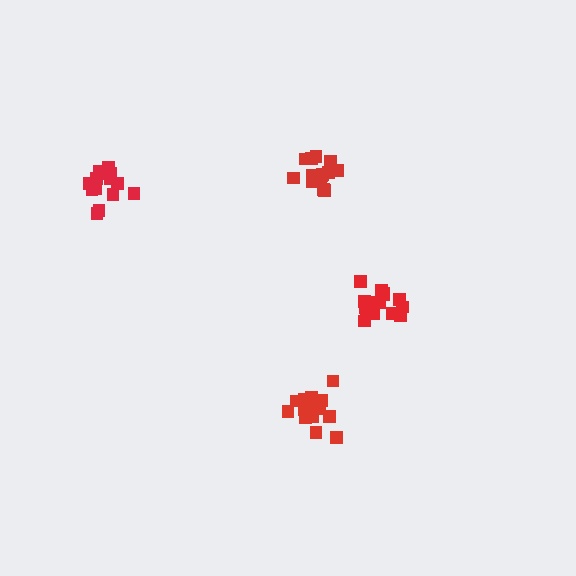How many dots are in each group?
Group 1: 15 dots, Group 2: 17 dots, Group 3: 14 dots, Group 4: 18 dots (64 total).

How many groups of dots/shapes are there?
There are 4 groups.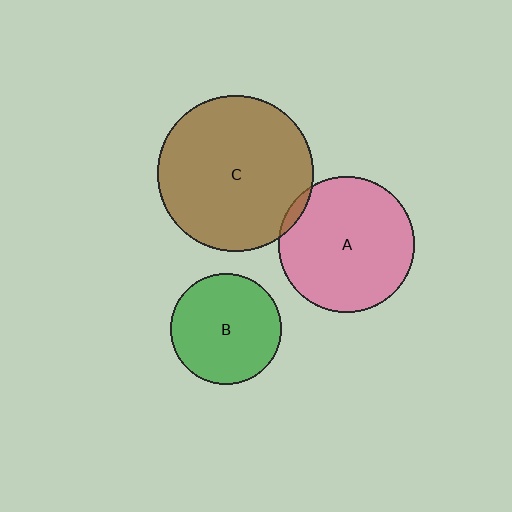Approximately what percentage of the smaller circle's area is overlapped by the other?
Approximately 5%.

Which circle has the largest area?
Circle C (brown).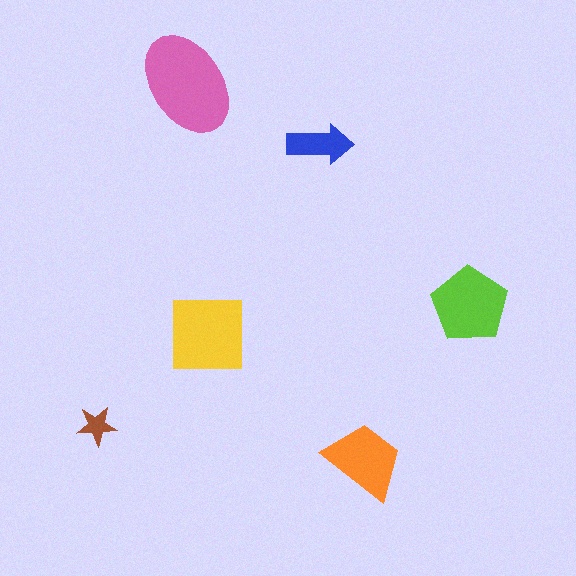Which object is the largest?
The pink ellipse.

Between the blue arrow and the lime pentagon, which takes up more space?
The lime pentagon.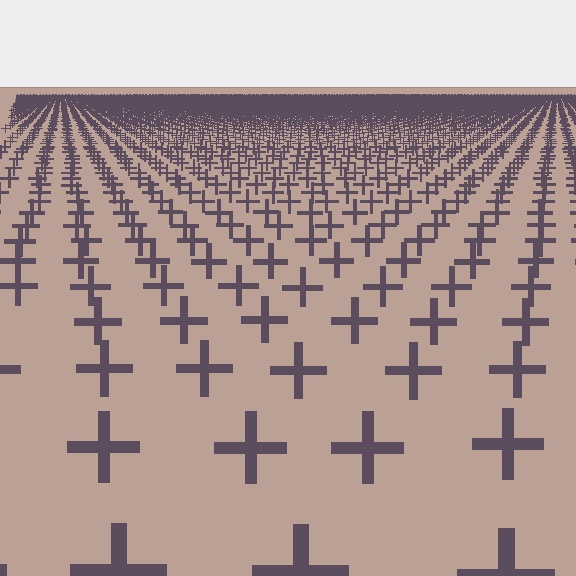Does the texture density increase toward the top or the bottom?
Density increases toward the top.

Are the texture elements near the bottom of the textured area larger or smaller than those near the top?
Larger. Near the bottom, elements are closer to the viewer and appear at a bigger on-screen size.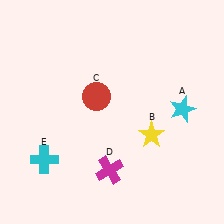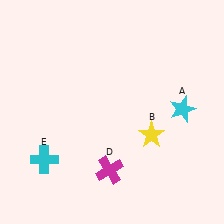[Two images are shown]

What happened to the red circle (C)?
The red circle (C) was removed in Image 2. It was in the top-left area of Image 1.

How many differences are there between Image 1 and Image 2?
There is 1 difference between the two images.